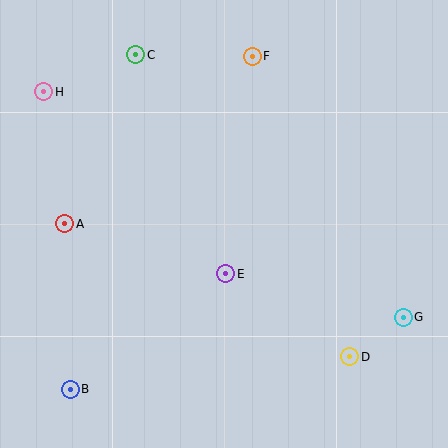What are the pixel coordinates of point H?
Point H is at (44, 92).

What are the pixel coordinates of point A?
Point A is at (65, 224).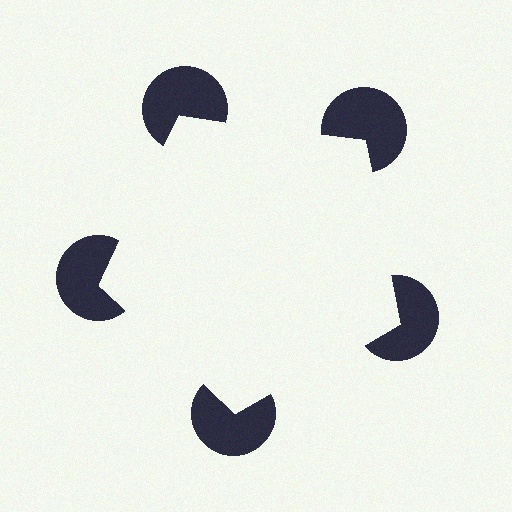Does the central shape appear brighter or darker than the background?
It typically appears slightly brighter than the background, even though no actual brightness change is drawn.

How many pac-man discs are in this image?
There are 5 — one at each vertex of the illusory pentagon.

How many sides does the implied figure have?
5 sides.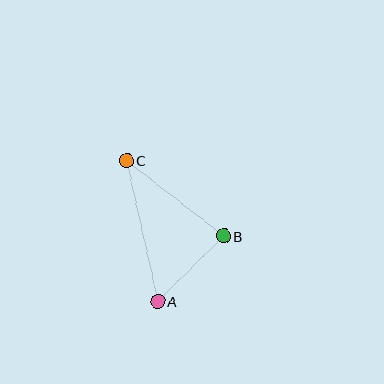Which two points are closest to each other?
Points A and B are closest to each other.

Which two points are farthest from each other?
Points A and C are farthest from each other.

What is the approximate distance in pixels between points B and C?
The distance between B and C is approximately 123 pixels.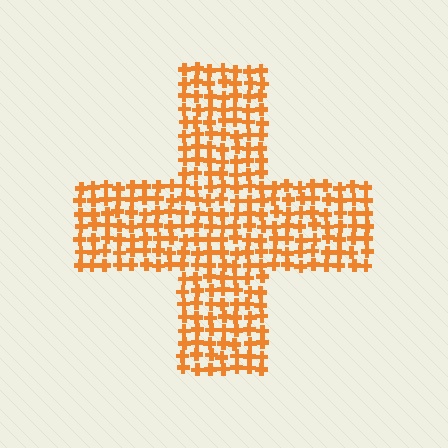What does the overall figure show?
The overall figure shows a cross.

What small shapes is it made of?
It is made of small crosses.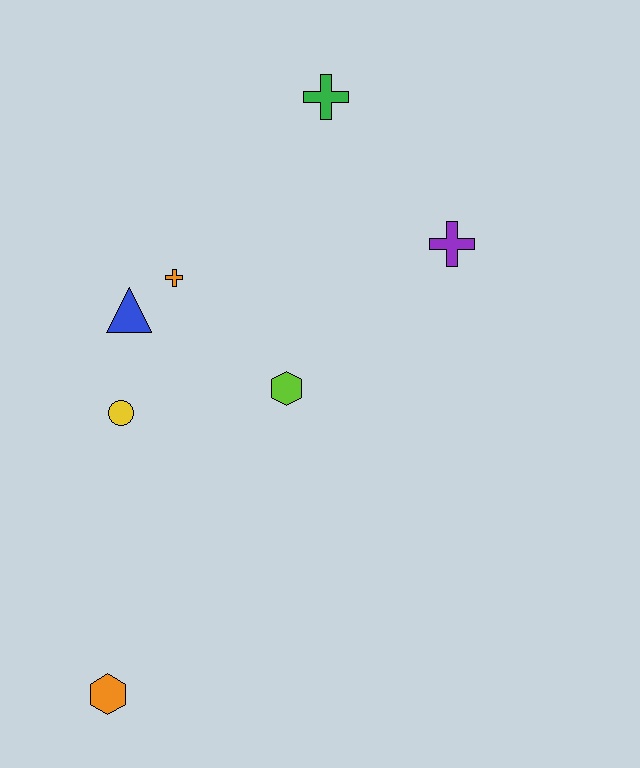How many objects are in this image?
There are 7 objects.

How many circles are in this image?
There is 1 circle.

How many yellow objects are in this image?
There is 1 yellow object.